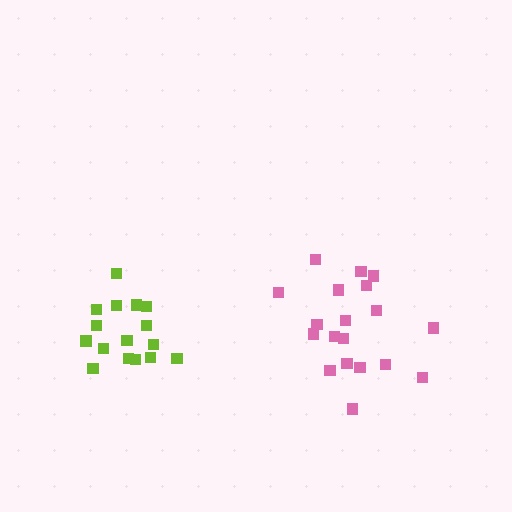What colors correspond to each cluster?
The clusters are colored: lime, pink.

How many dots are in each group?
Group 1: 16 dots, Group 2: 19 dots (35 total).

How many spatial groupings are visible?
There are 2 spatial groupings.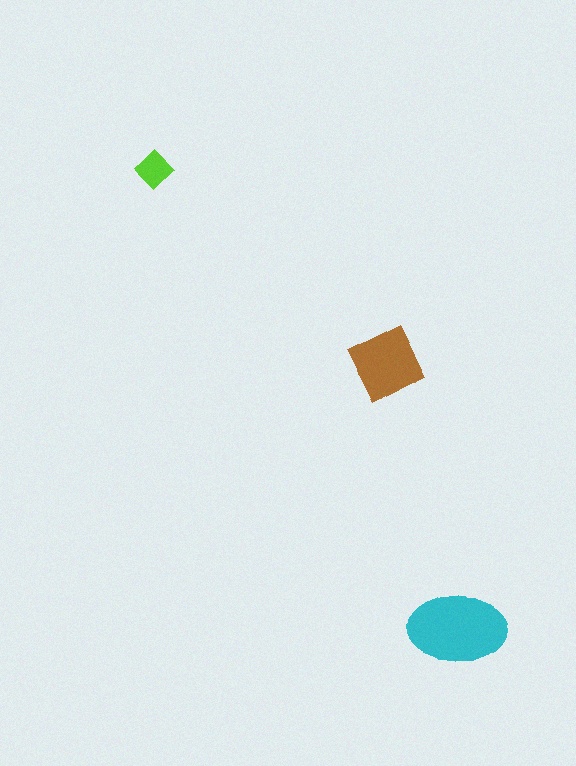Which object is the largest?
The cyan ellipse.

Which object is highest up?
The lime diamond is topmost.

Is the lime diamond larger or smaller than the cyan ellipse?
Smaller.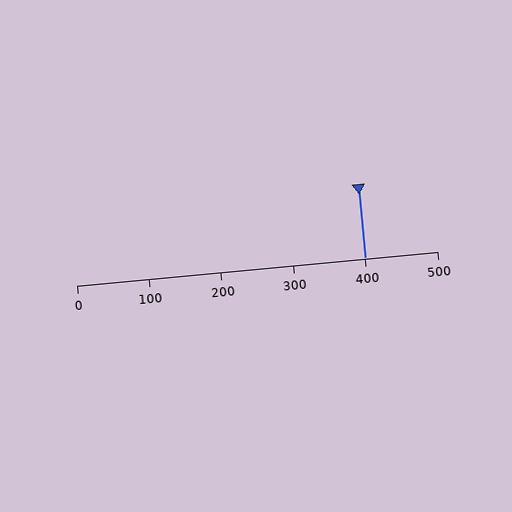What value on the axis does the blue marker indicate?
The marker indicates approximately 400.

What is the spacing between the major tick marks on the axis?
The major ticks are spaced 100 apart.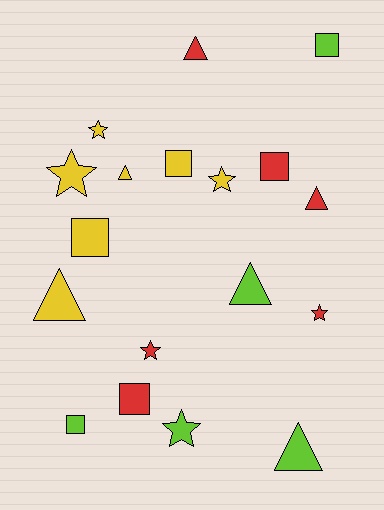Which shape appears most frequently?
Star, with 6 objects.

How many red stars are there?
There are 2 red stars.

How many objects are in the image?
There are 18 objects.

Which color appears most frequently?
Yellow, with 7 objects.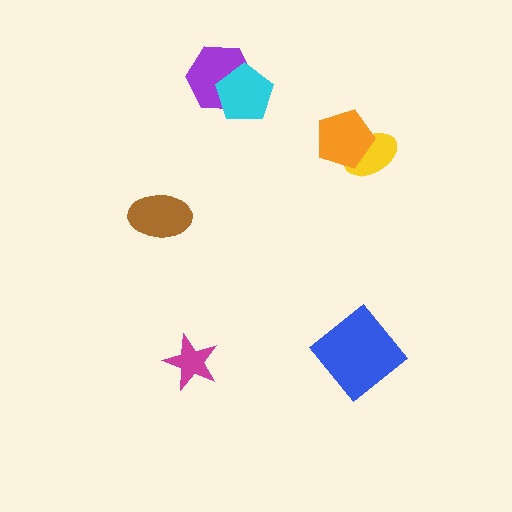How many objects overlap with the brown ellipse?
0 objects overlap with the brown ellipse.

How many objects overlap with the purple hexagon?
1 object overlaps with the purple hexagon.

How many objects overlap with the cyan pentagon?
1 object overlaps with the cyan pentagon.